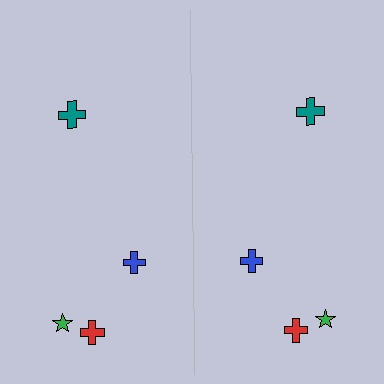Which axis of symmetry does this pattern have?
The pattern has a vertical axis of symmetry running through the center of the image.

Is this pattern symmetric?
Yes, this pattern has bilateral (reflection) symmetry.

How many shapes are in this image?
There are 8 shapes in this image.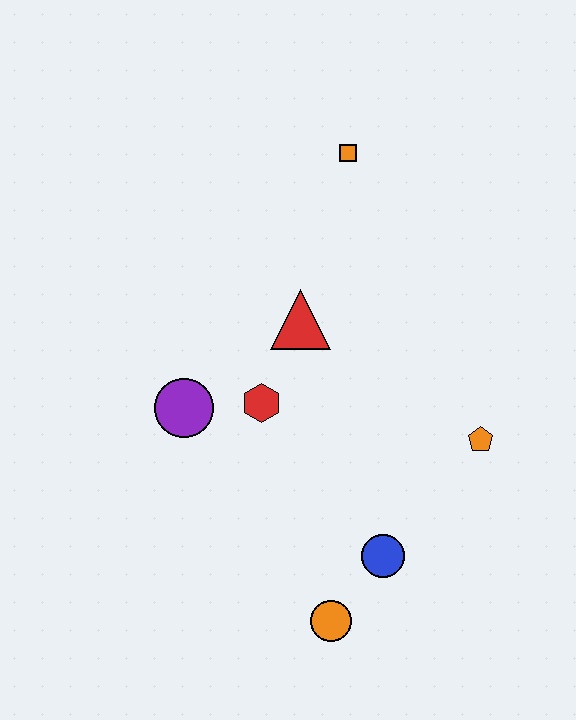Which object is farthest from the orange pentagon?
The orange square is farthest from the orange pentagon.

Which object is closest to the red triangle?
The red hexagon is closest to the red triangle.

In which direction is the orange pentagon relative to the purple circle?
The orange pentagon is to the right of the purple circle.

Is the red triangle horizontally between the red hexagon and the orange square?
Yes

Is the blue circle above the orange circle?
Yes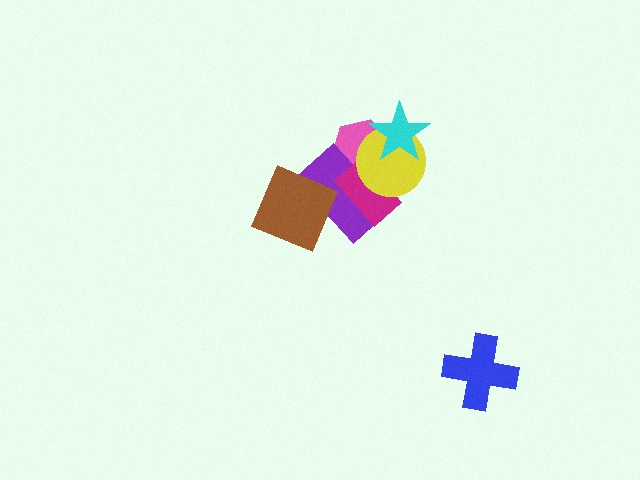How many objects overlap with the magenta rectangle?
3 objects overlap with the magenta rectangle.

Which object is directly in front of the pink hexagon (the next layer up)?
The purple rectangle is directly in front of the pink hexagon.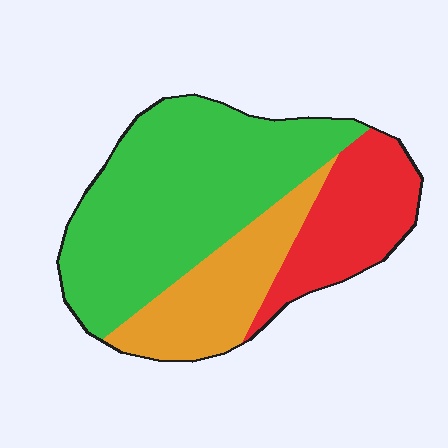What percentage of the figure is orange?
Orange takes up less than a quarter of the figure.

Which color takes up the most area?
Green, at roughly 55%.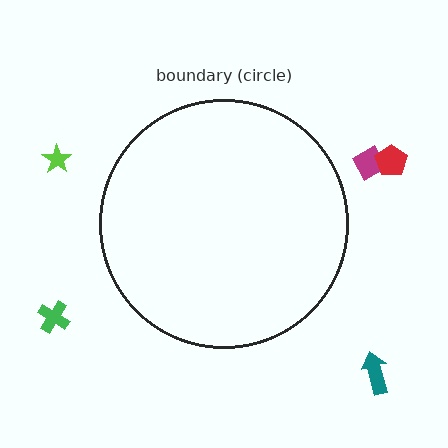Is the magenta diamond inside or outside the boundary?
Outside.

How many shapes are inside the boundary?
0 inside, 5 outside.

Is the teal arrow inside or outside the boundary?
Outside.